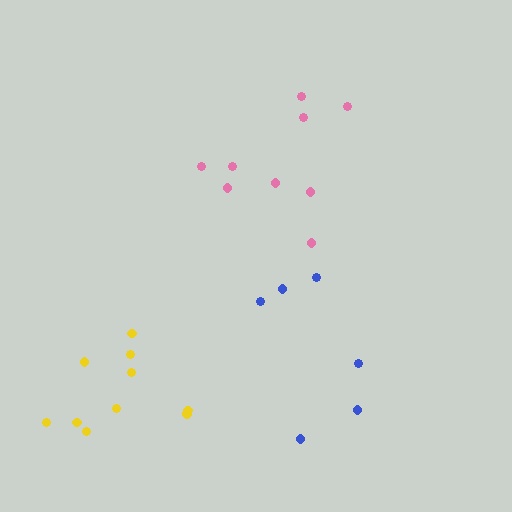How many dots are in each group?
Group 1: 10 dots, Group 2: 6 dots, Group 3: 9 dots (25 total).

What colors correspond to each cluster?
The clusters are colored: yellow, blue, pink.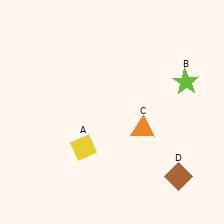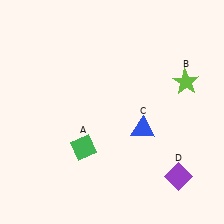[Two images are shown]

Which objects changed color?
A changed from yellow to green. C changed from orange to blue. D changed from brown to purple.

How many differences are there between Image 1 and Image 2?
There are 3 differences between the two images.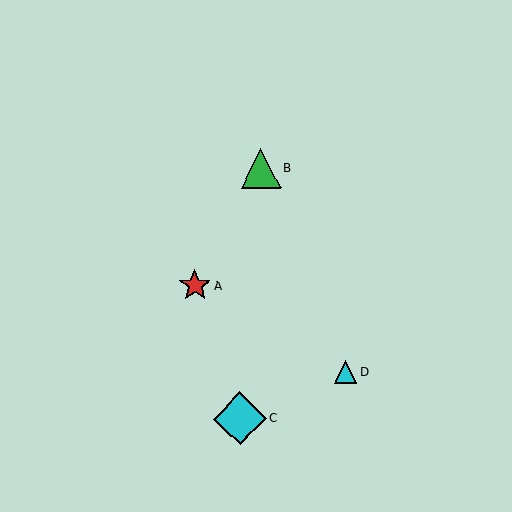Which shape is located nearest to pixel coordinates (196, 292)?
The red star (labeled A) at (195, 286) is nearest to that location.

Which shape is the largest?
The cyan diamond (labeled C) is the largest.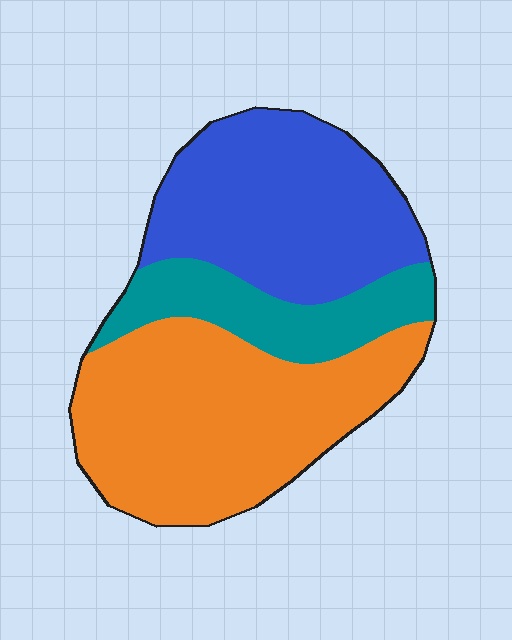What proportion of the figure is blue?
Blue covers roughly 35% of the figure.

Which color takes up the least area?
Teal, at roughly 20%.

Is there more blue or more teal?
Blue.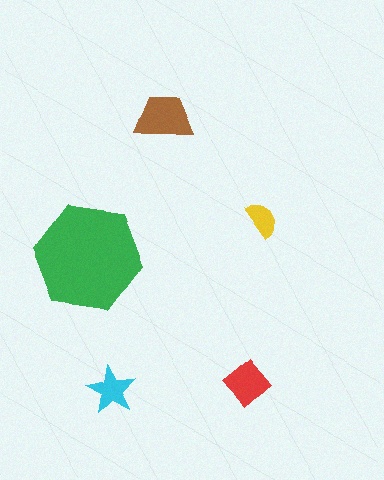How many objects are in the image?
There are 5 objects in the image.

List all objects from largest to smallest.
The green hexagon, the brown trapezoid, the red diamond, the cyan star, the yellow semicircle.